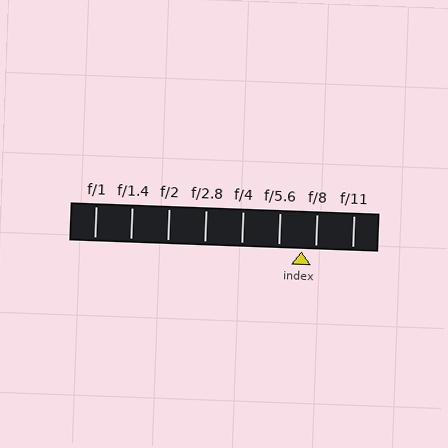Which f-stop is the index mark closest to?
The index mark is closest to f/8.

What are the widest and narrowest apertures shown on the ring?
The widest aperture shown is f/1 and the narrowest is f/11.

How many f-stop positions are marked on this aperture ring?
There are 8 f-stop positions marked.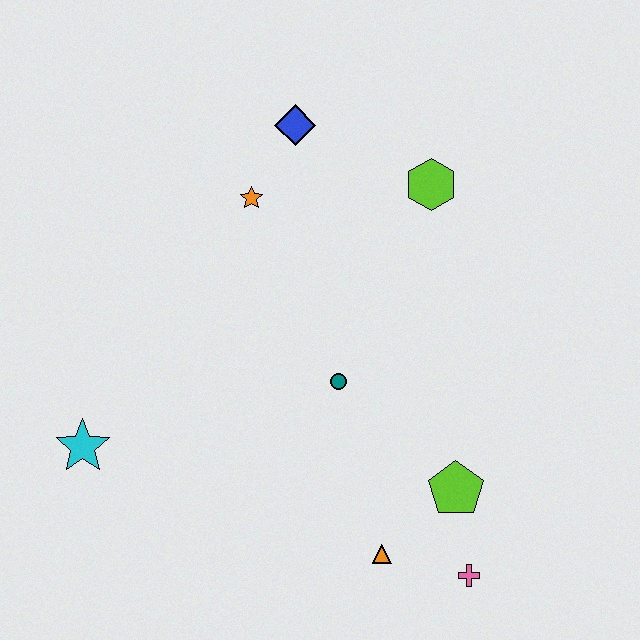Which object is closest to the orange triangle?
The pink cross is closest to the orange triangle.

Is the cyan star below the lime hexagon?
Yes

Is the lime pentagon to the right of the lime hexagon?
Yes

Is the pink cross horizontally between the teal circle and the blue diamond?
No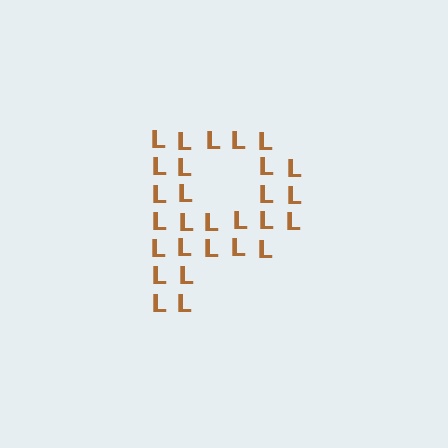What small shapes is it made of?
It is made of small letter L's.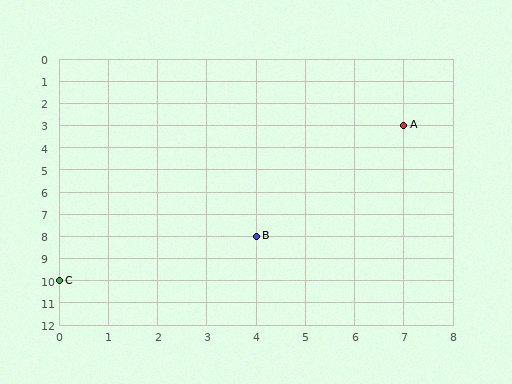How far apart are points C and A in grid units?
Points C and A are 7 columns and 7 rows apart (about 9.9 grid units diagonally).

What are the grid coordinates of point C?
Point C is at grid coordinates (0, 10).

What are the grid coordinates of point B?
Point B is at grid coordinates (4, 8).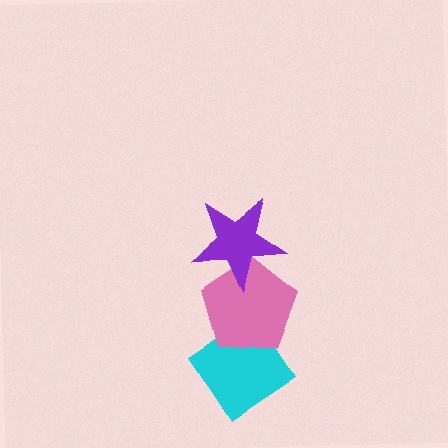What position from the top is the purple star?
The purple star is 1st from the top.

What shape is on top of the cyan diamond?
The pink pentagon is on top of the cyan diamond.